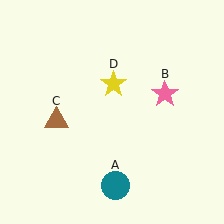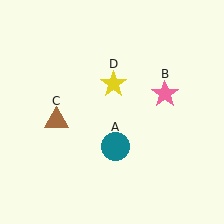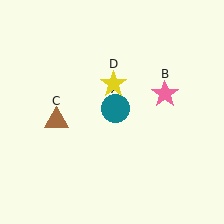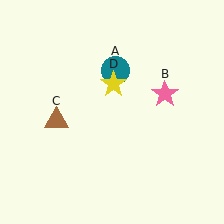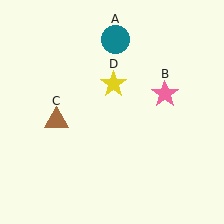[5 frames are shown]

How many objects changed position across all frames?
1 object changed position: teal circle (object A).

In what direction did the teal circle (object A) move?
The teal circle (object A) moved up.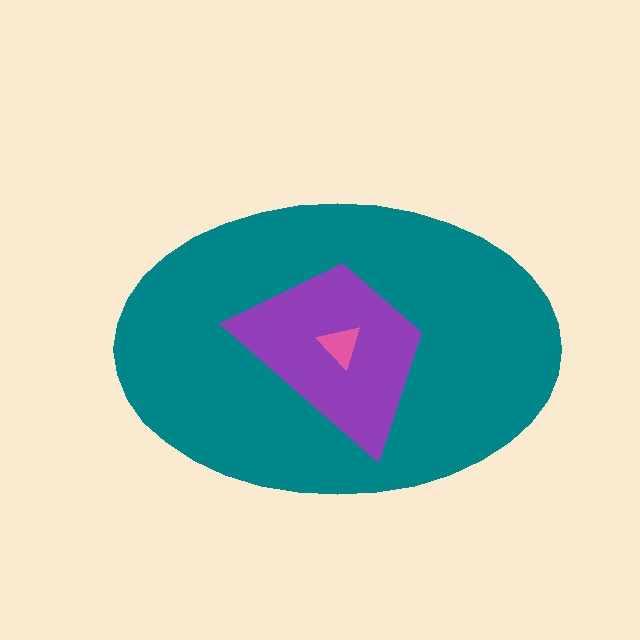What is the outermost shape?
The teal ellipse.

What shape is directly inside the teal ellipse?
The purple trapezoid.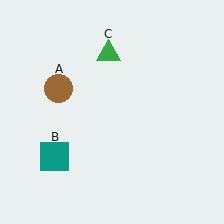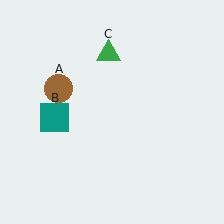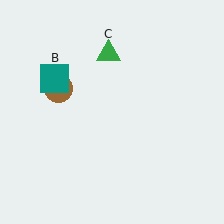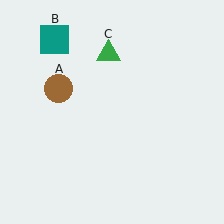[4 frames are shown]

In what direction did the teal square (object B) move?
The teal square (object B) moved up.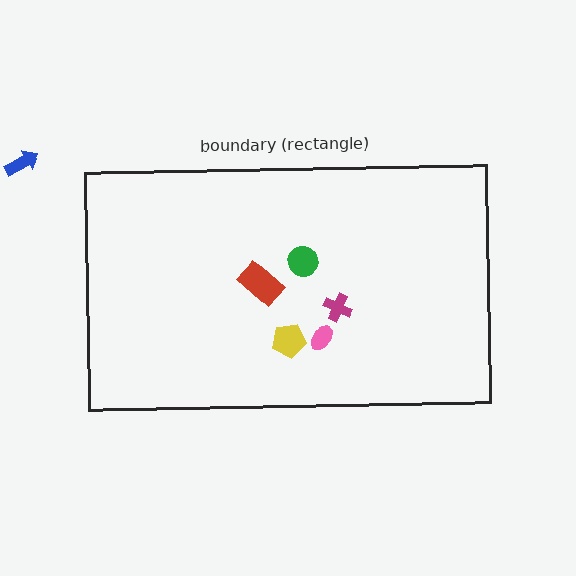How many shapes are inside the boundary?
5 inside, 1 outside.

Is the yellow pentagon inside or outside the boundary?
Inside.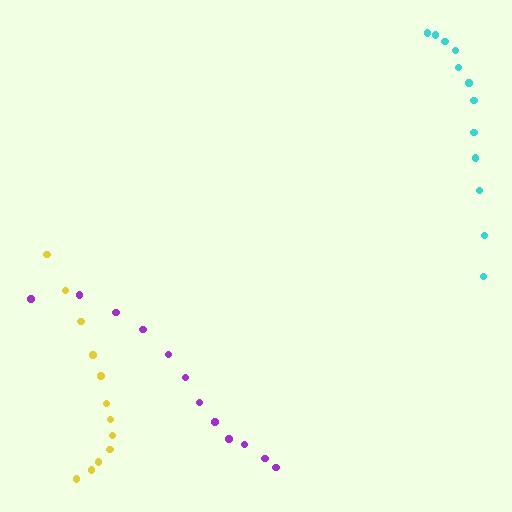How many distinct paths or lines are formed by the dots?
There are 3 distinct paths.